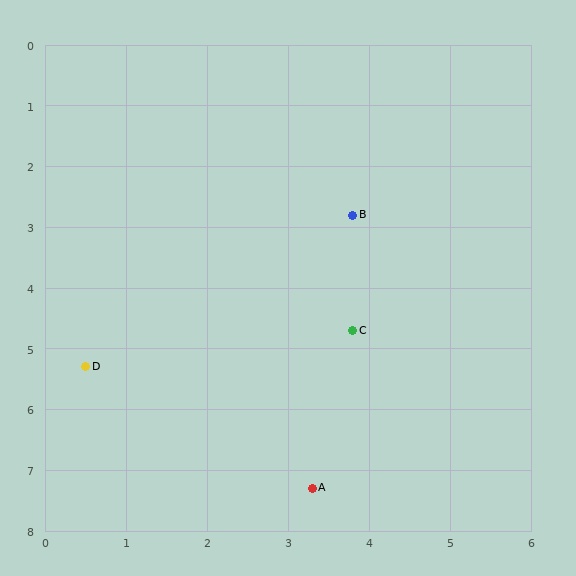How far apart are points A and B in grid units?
Points A and B are about 4.5 grid units apart.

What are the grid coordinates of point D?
Point D is at approximately (0.5, 5.3).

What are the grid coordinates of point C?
Point C is at approximately (3.8, 4.7).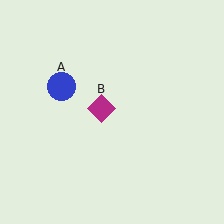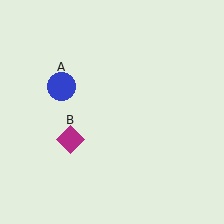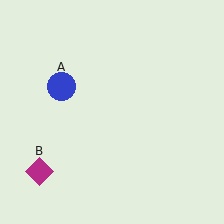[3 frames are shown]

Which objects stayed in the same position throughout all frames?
Blue circle (object A) remained stationary.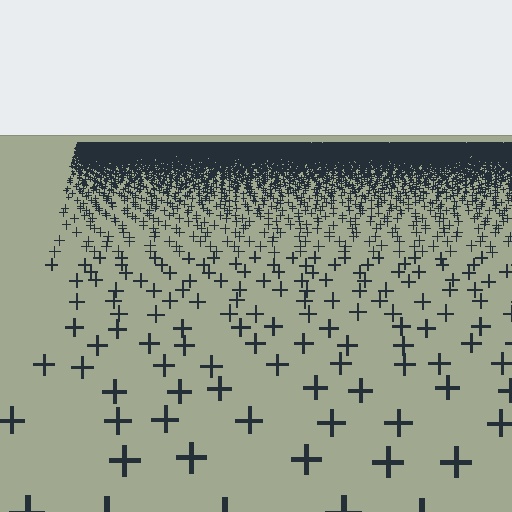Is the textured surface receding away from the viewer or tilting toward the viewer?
The surface is receding away from the viewer. Texture elements get smaller and denser toward the top.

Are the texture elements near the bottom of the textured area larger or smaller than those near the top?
Larger. Near the bottom, elements are closer to the viewer and appear at a bigger on-screen size.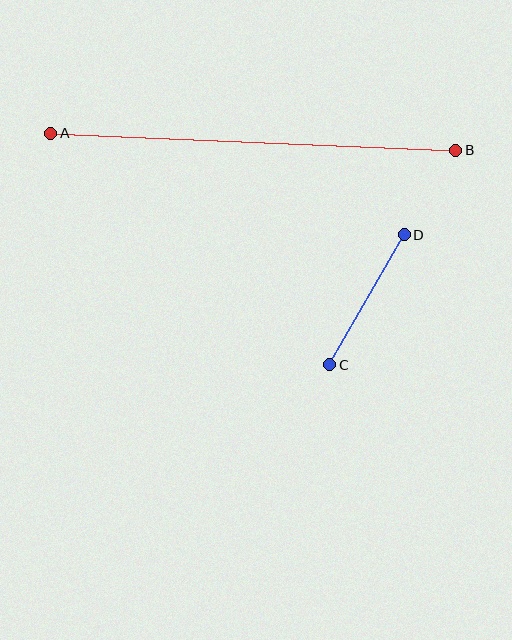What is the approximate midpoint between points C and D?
The midpoint is at approximately (367, 300) pixels.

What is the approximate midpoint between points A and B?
The midpoint is at approximately (253, 142) pixels.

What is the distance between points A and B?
The distance is approximately 405 pixels.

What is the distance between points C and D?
The distance is approximately 150 pixels.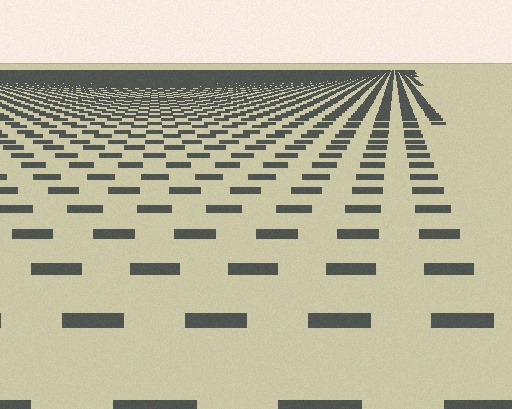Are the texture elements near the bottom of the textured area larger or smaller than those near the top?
Larger. Near the bottom, elements are closer to the viewer and appear at a bigger on-screen size.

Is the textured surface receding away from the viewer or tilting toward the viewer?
The surface is receding away from the viewer. Texture elements get smaller and denser toward the top.